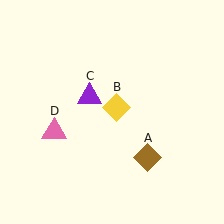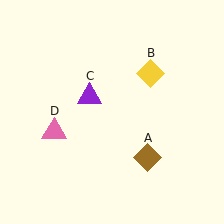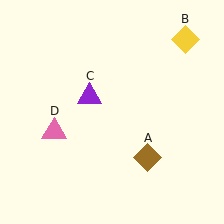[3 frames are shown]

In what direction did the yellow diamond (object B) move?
The yellow diamond (object B) moved up and to the right.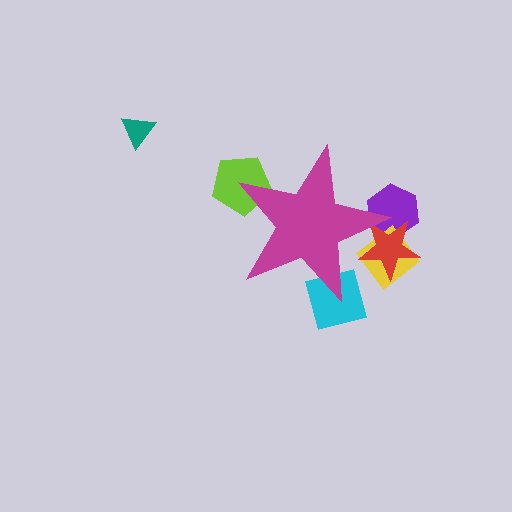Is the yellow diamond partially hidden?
Yes, the yellow diamond is partially hidden behind the magenta star.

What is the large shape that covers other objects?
A magenta star.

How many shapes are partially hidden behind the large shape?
5 shapes are partially hidden.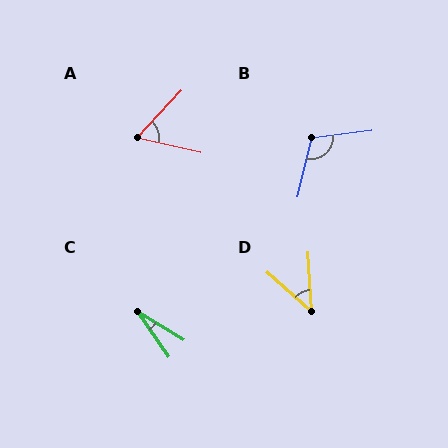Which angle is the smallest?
C, at approximately 24 degrees.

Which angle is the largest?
B, at approximately 111 degrees.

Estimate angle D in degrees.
Approximately 45 degrees.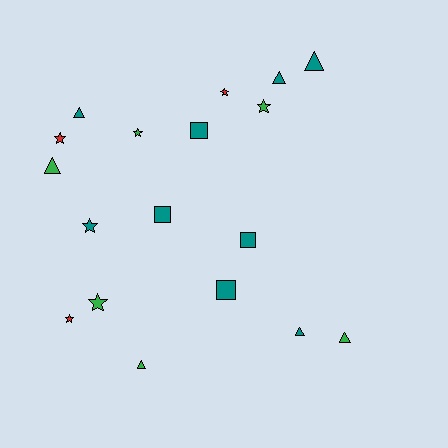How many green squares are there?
There are no green squares.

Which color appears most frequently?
Teal, with 9 objects.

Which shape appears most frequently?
Star, with 7 objects.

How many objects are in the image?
There are 18 objects.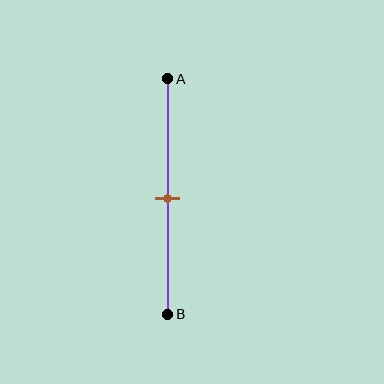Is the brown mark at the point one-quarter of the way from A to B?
No, the mark is at about 50% from A, not at the 25% one-quarter point.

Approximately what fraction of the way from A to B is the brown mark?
The brown mark is approximately 50% of the way from A to B.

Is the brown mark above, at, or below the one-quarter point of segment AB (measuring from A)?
The brown mark is below the one-quarter point of segment AB.